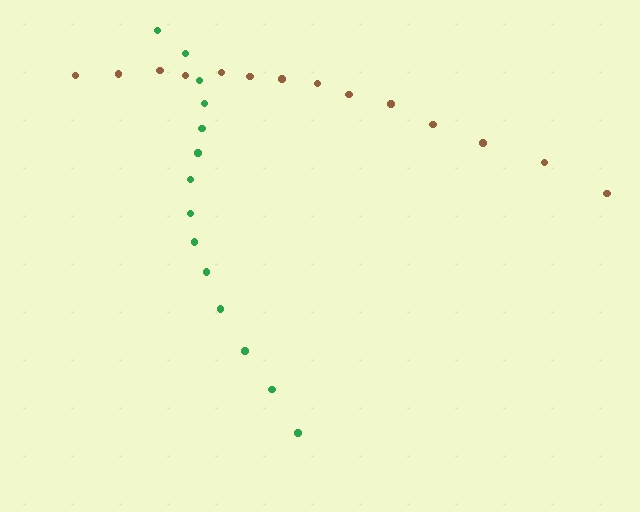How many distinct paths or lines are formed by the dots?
There are 2 distinct paths.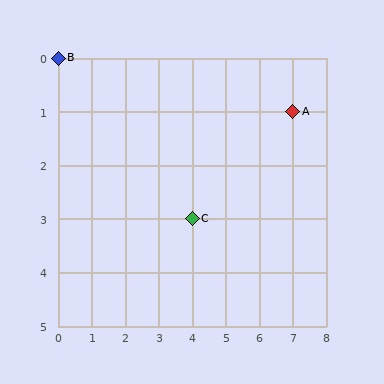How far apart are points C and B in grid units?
Points C and B are 4 columns and 3 rows apart (about 5.0 grid units diagonally).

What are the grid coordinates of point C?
Point C is at grid coordinates (4, 3).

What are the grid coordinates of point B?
Point B is at grid coordinates (0, 0).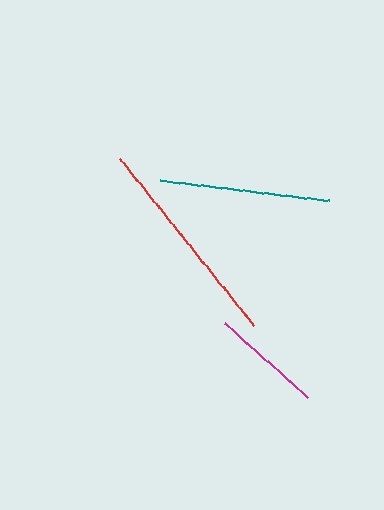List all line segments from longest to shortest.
From longest to shortest: red, teal, magenta.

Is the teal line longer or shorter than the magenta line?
The teal line is longer than the magenta line.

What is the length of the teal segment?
The teal segment is approximately 169 pixels long.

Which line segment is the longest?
The red line is the longest at approximately 214 pixels.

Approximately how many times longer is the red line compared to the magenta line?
The red line is approximately 1.9 times the length of the magenta line.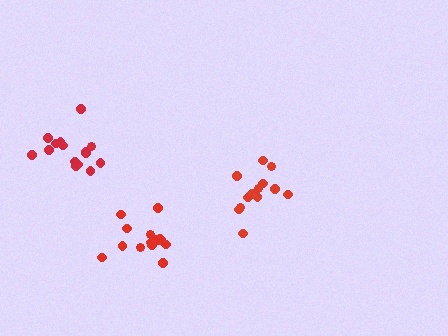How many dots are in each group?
Group 1: 15 dots, Group 2: 13 dots, Group 3: 14 dots (42 total).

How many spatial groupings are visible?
There are 3 spatial groupings.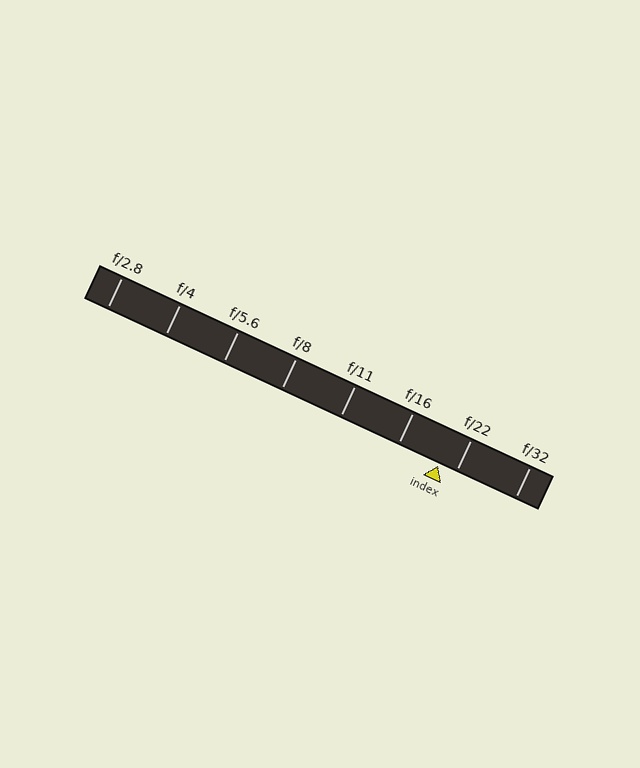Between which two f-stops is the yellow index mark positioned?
The index mark is between f/16 and f/22.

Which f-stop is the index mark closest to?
The index mark is closest to f/22.